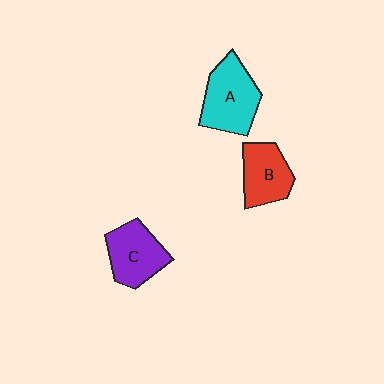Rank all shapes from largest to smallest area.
From largest to smallest: A (cyan), C (purple), B (red).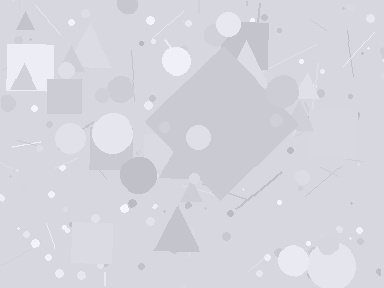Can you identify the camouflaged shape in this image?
The camouflaged shape is a diamond.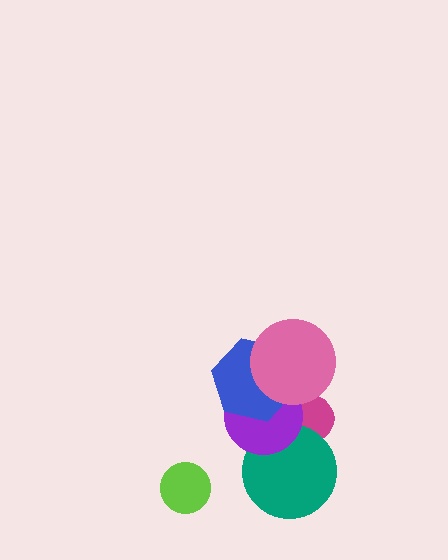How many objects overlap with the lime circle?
0 objects overlap with the lime circle.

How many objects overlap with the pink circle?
3 objects overlap with the pink circle.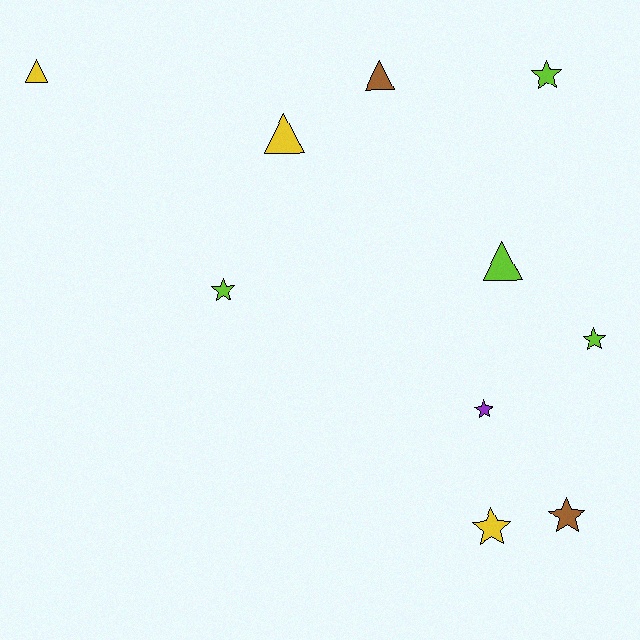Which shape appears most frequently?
Star, with 6 objects.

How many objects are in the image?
There are 10 objects.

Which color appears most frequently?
Lime, with 4 objects.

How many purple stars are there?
There is 1 purple star.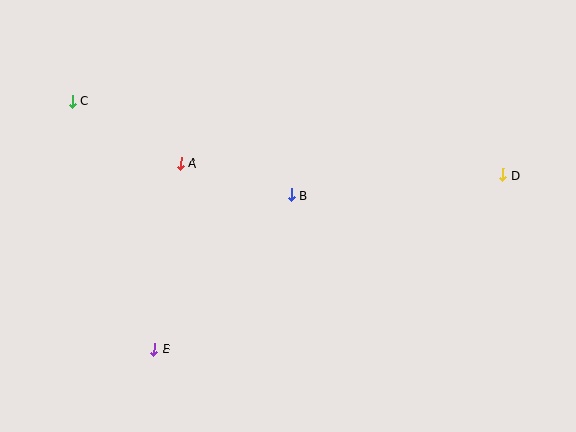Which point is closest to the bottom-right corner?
Point D is closest to the bottom-right corner.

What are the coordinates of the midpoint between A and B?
The midpoint between A and B is at (236, 179).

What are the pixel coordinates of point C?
Point C is at (72, 101).